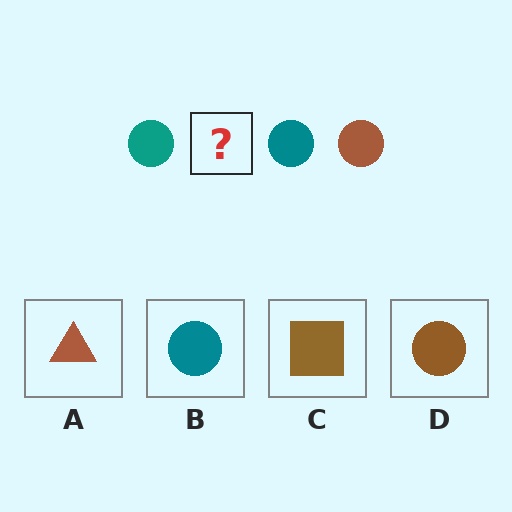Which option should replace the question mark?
Option D.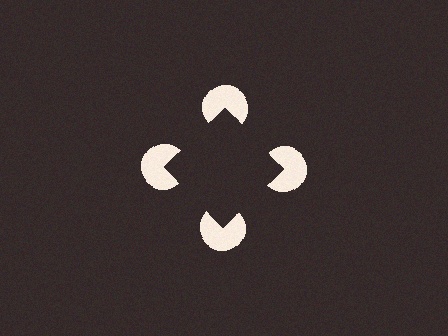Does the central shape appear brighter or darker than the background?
It typically appears slightly darker than the background, even though no actual brightness change is drawn.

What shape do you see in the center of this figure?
An illusory square — its edges are inferred from the aligned wedge cuts in the pac-man discs, not physically drawn.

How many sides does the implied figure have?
4 sides.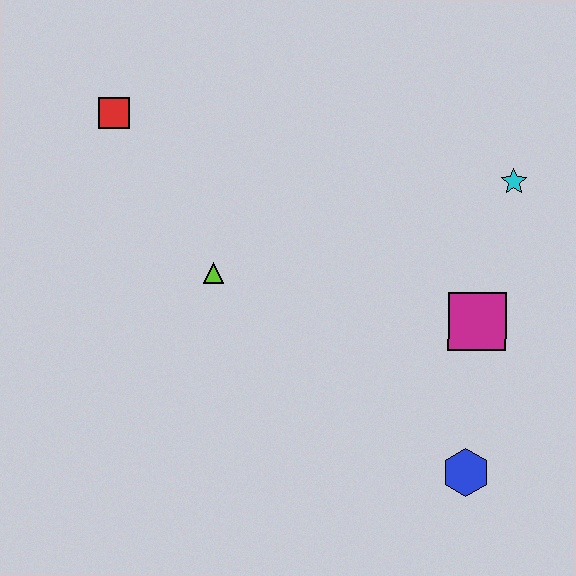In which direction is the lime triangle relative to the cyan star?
The lime triangle is to the left of the cyan star.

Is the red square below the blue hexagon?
No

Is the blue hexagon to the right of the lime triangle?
Yes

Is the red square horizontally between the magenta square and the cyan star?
No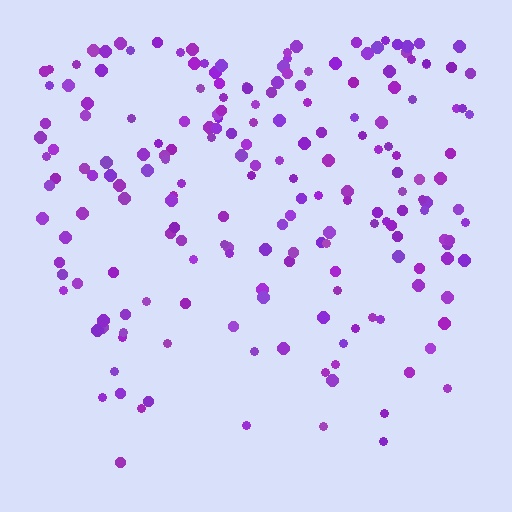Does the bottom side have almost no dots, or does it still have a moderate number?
Still a moderate number, just noticeably fewer than the top.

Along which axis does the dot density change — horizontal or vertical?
Vertical.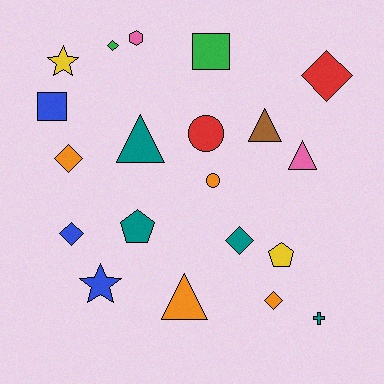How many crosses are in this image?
There is 1 cross.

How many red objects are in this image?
There are 2 red objects.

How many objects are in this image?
There are 20 objects.